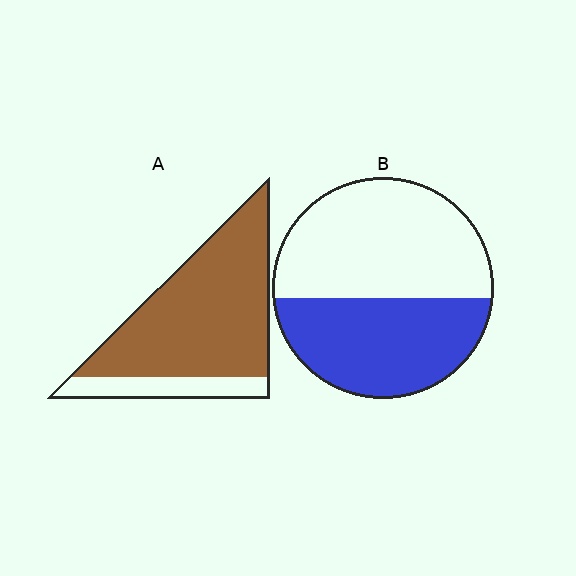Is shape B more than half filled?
No.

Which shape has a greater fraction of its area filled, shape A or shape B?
Shape A.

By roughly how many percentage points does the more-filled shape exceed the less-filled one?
By roughly 35 percentage points (A over B).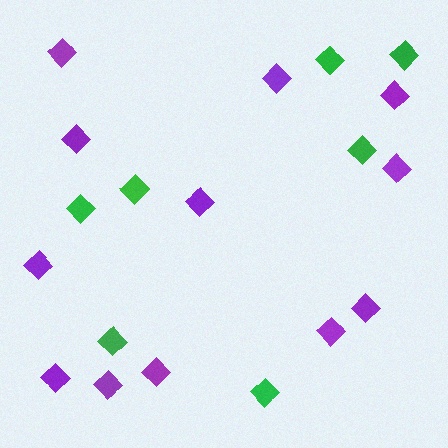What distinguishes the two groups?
There are 2 groups: one group of green diamonds (7) and one group of purple diamonds (12).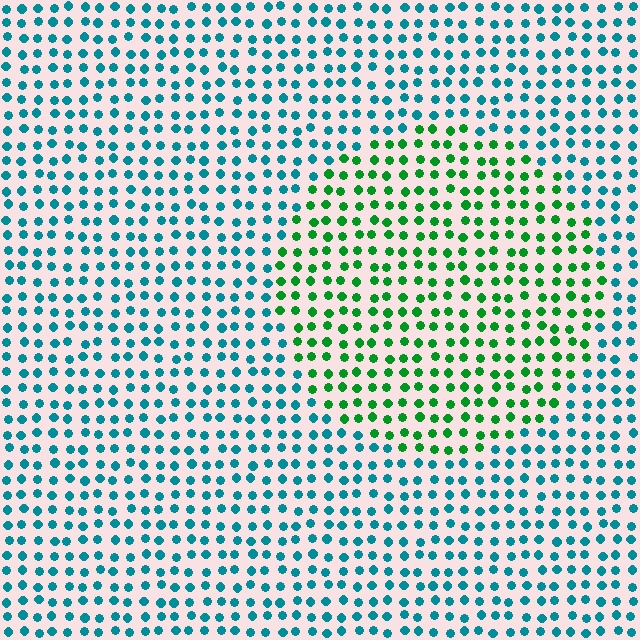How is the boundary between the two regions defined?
The boundary is defined purely by a slight shift in hue (about 51 degrees). Spacing, size, and orientation are identical on both sides.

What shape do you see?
I see a circle.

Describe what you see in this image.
The image is filled with small teal elements in a uniform arrangement. A circle-shaped region is visible where the elements are tinted to a slightly different hue, forming a subtle color boundary.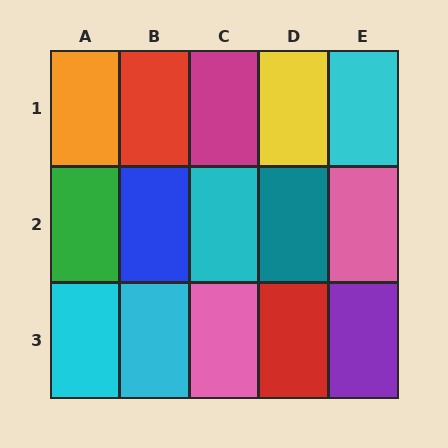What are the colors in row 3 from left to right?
Cyan, cyan, pink, red, purple.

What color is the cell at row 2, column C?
Cyan.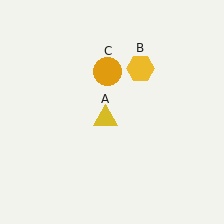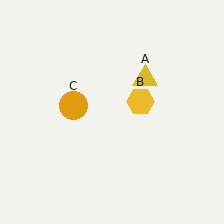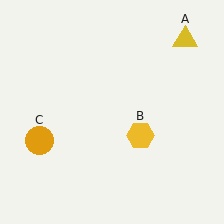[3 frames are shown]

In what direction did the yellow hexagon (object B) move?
The yellow hexagon (object B) moved down.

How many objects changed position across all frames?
3 objects changed position: yellow triangle (object A), yellow hexagon (object B), orange circle (object C).